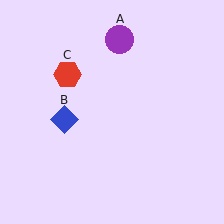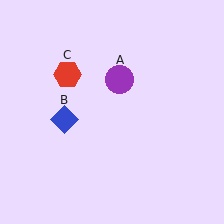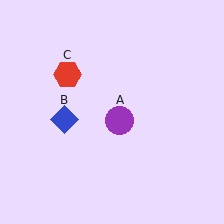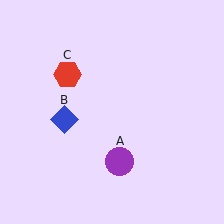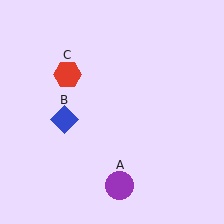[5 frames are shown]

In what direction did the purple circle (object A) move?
The purple circle (object A) moved down.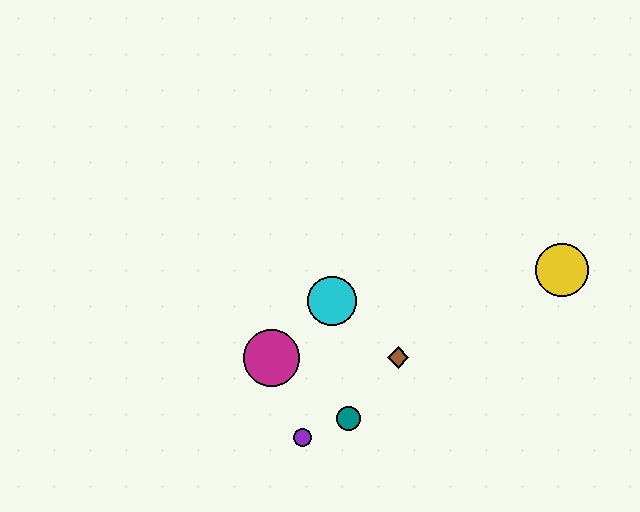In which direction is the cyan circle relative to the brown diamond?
The cyan circle is to the left of the brown diamond.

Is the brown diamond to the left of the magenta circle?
No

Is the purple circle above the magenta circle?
No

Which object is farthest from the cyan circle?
The yellow circle is farthest from the cyan circle.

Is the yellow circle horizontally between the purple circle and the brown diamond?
No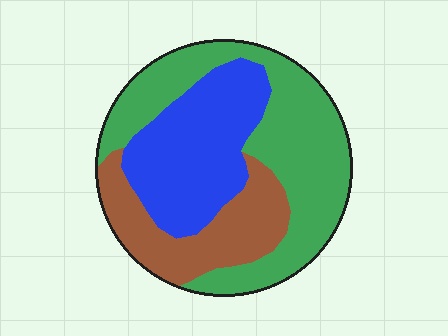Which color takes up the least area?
Brown, at roughly 25%.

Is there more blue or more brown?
Blue.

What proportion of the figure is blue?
Blue covers around 30% of the figure.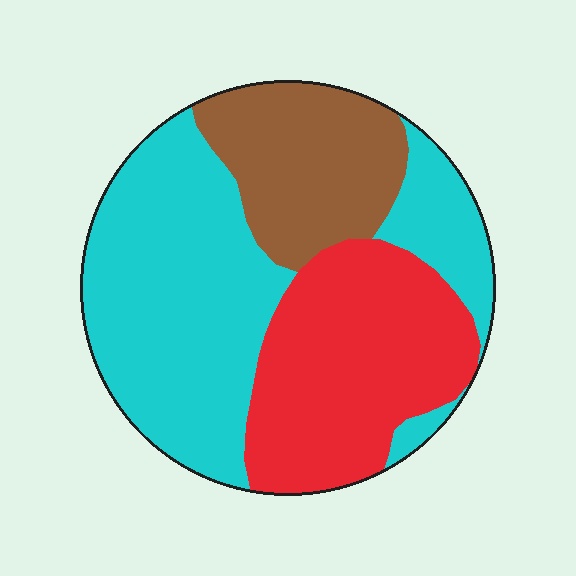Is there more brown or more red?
Red.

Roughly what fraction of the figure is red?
Red covers 31% of the figure.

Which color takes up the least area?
Brown, at roughly 20%.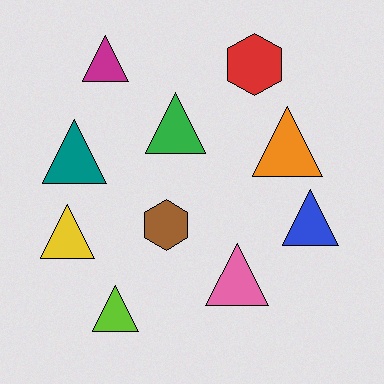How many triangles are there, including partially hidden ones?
There are 8 triangles.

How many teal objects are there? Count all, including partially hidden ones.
There is 1 teal object.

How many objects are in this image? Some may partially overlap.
There are 10 objects.